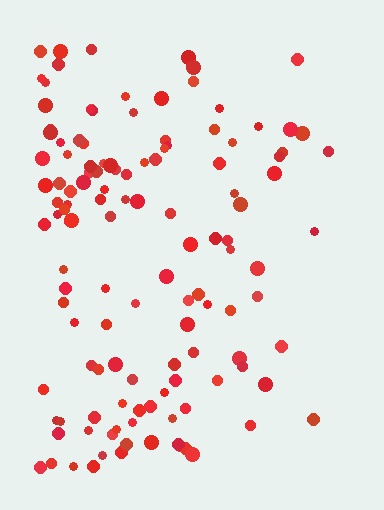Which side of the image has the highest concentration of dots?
The left.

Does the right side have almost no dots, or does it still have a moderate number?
Still a moderate number, just noticeably fewer than the left.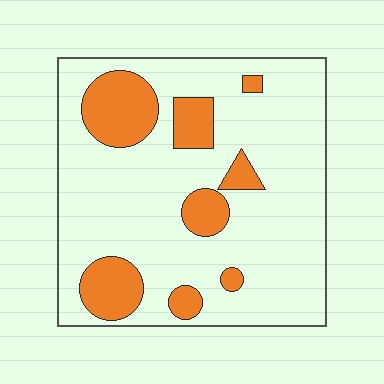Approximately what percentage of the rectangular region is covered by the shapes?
Approximately 20%.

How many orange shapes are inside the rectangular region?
8.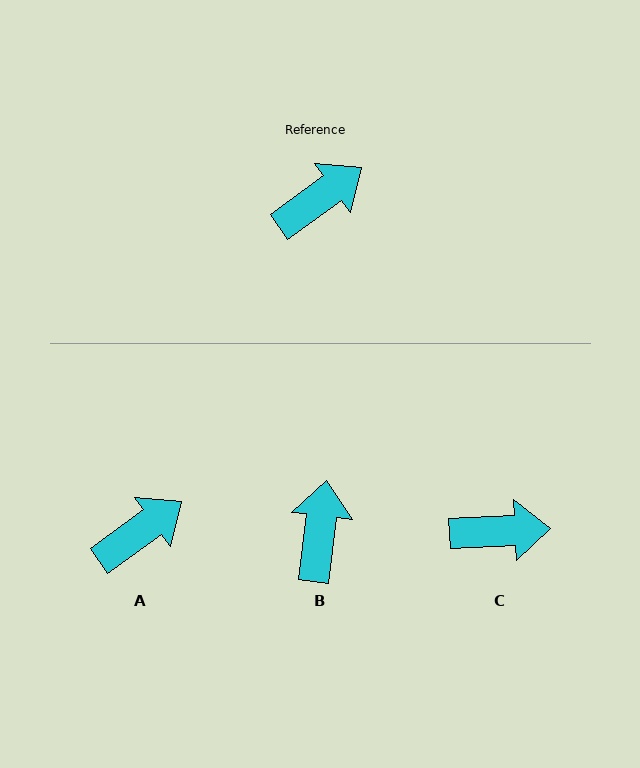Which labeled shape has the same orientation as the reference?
A.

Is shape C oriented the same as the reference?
No, it is off by about 33 degrees.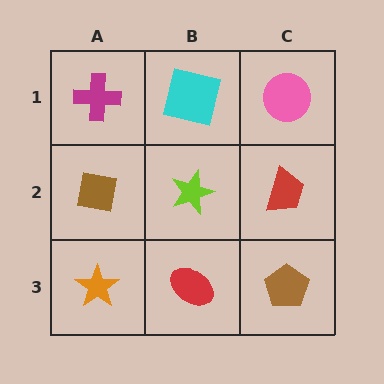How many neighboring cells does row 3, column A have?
2.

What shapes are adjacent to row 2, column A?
A magenta cross (row 1, column A), an orange star (row 3, column A), a lime star (row 2, column B).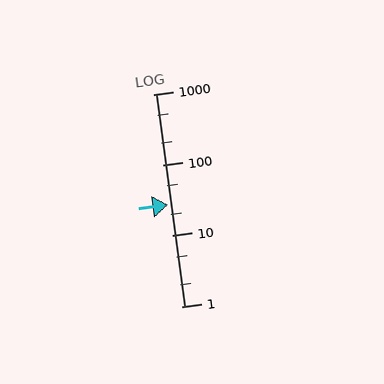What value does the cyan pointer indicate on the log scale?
The pointer indicates approximately 27.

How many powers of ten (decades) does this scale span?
The scale spans 3 decades, from 1 to 1000.